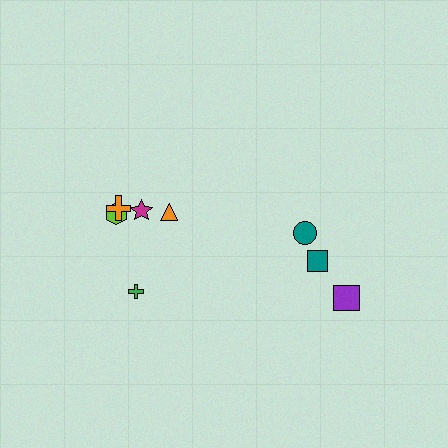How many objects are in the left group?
There are 5 objects.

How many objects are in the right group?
There are 3 objects.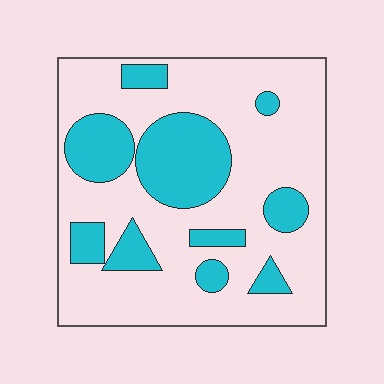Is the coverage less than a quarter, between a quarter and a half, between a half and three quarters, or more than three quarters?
Between a quarter and a half.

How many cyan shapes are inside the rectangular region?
10.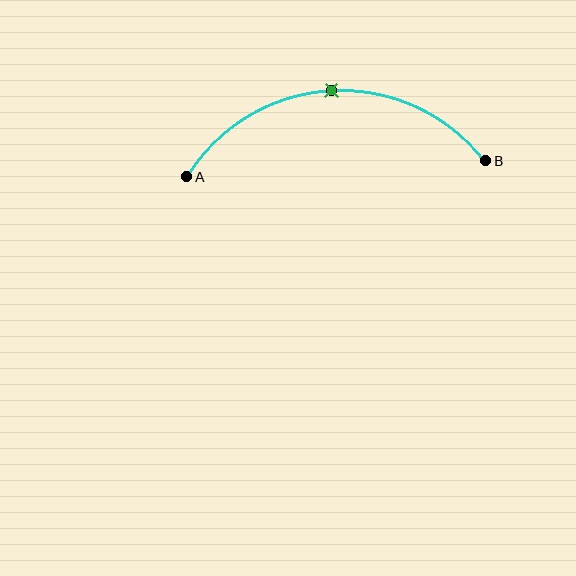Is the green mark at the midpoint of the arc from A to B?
Yes. The green mark lies on the arc at equal arc-length from both A and B — it is the arc midpoint.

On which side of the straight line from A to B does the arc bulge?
The arc bulges above the straight line connecting A and B.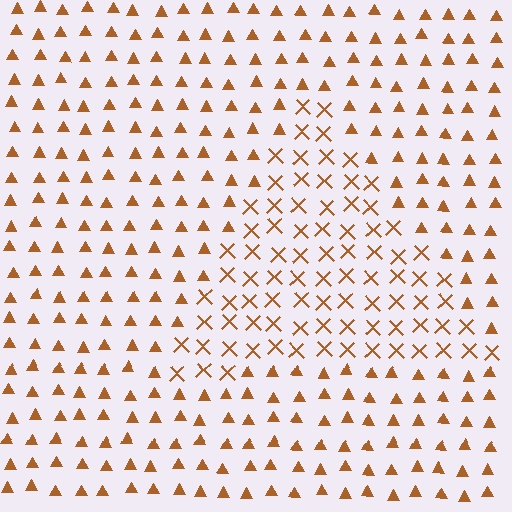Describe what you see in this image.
The image is filled with small brown elements arranged in a uniform grid. A triangle-shaped region contains X marks, while the surrounding area contains triangles. The boundary is defined purely by the change in element shape.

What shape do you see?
I see a triangle.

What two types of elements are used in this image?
The image uses X marks inside the triangle region and triangles outside it.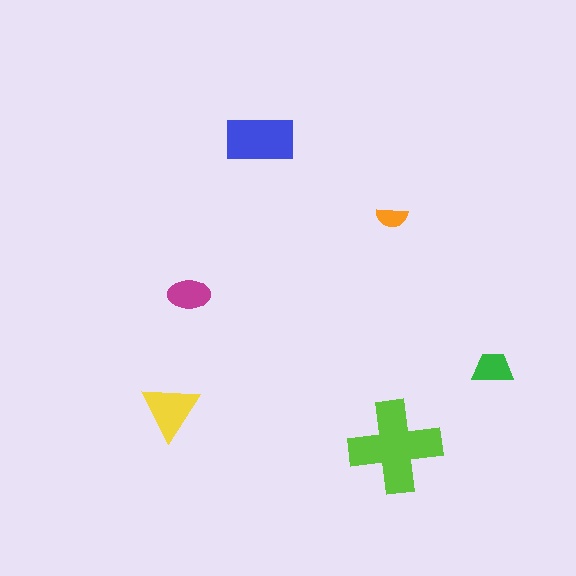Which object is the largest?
The lime cross.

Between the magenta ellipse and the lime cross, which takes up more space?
The lime cross.